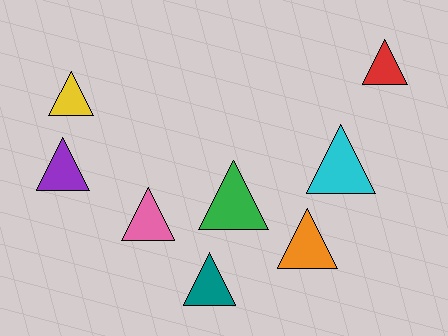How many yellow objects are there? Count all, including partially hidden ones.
There is 1 yellow object.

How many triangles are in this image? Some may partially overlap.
There are 8 triangles.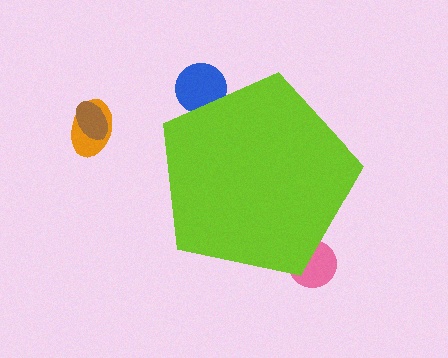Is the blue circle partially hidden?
Yes, the blue circle is partially hidden behind the lime pentagon.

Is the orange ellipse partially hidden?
No, the orange ellipse is fully visible.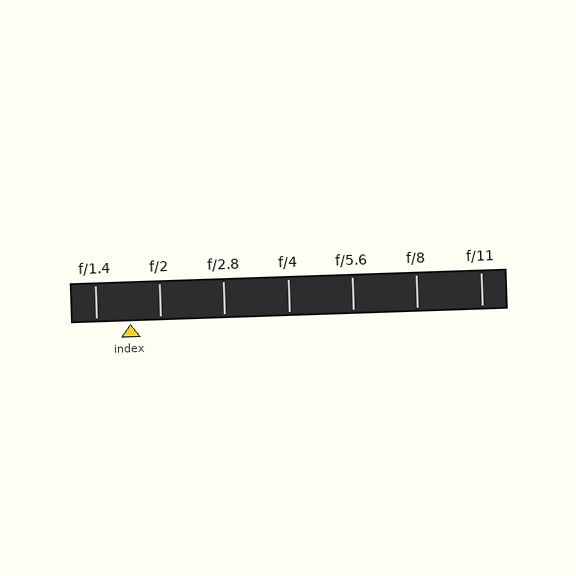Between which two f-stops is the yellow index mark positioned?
The index mark is between f/1.4 and f/2.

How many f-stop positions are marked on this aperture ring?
There are 7 f-stop positions marked.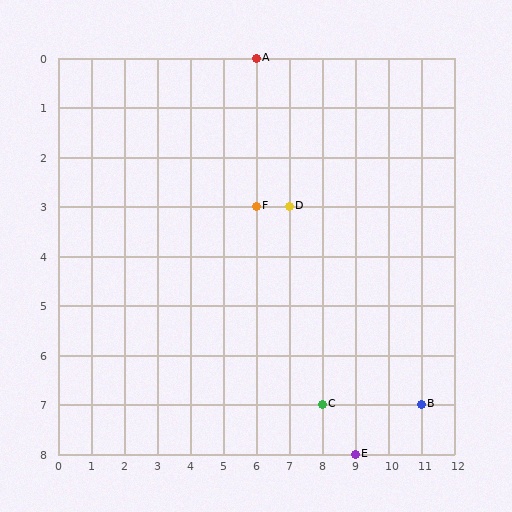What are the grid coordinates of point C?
Point C is at grid coordinates (8, 7).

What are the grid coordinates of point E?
Point E is at grid coordinates (9, 8).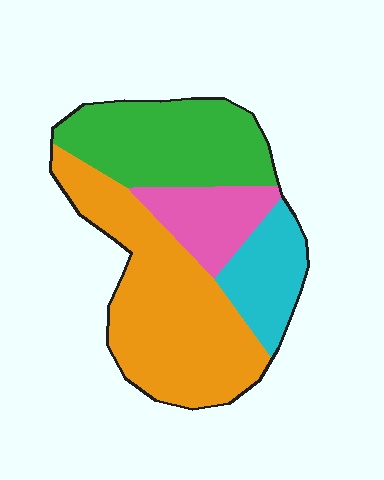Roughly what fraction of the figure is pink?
Pink covers 13% of the figure.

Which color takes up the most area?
Orange, at roughly 45%.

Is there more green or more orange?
Orange.